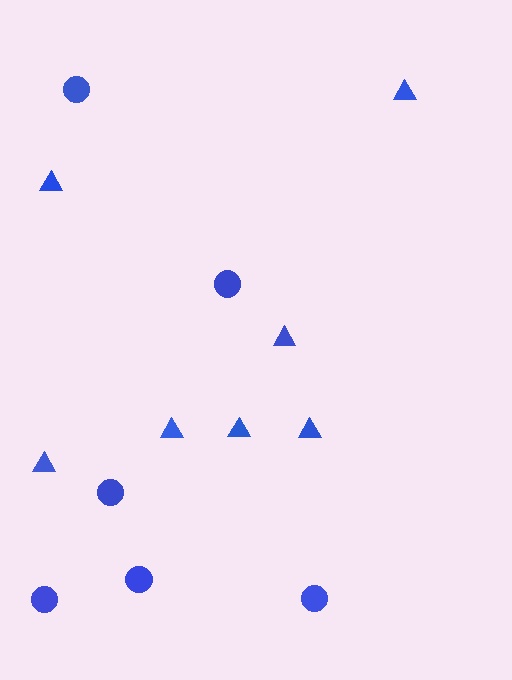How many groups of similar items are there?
There are 2 groups: one group of triangles (7) and one group of circles (6).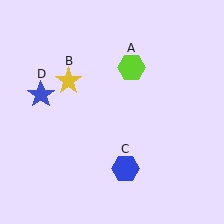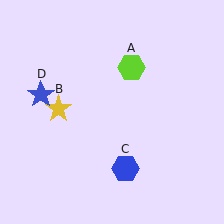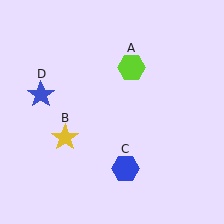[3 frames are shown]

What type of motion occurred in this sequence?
The yellow star (object B) rotated counterclockwise around the center of the scene.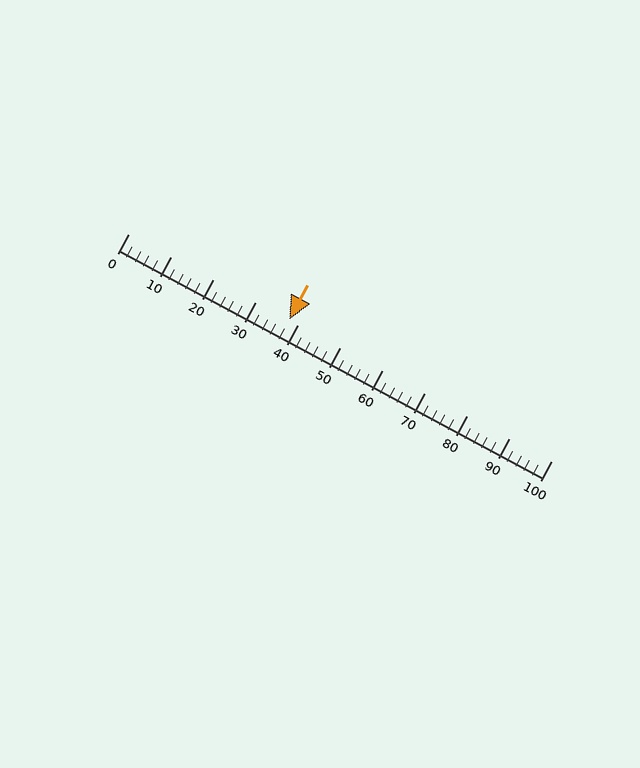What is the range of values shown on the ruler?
The ruler shows values from 0 to 100.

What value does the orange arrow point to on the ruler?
The orange arrow points to approximately 38.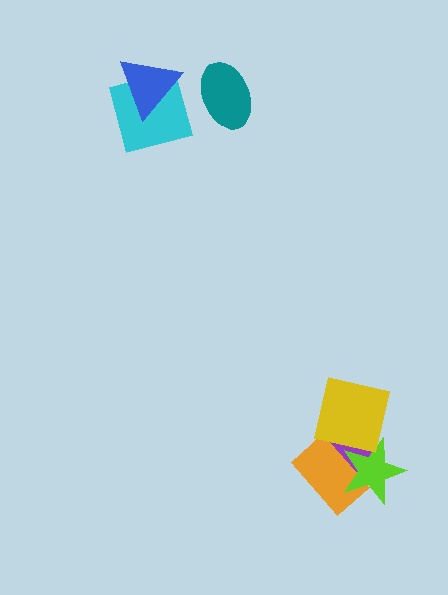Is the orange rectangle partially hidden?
Yes, it is partially covered by another shape.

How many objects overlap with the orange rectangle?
3 objects overlap with the orange rectangle.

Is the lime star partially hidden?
Yes, it is partially covered by another shape.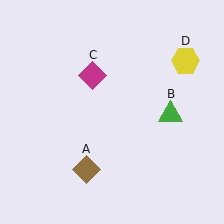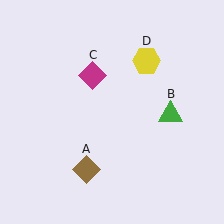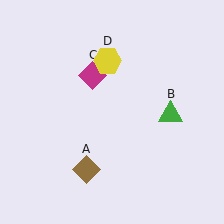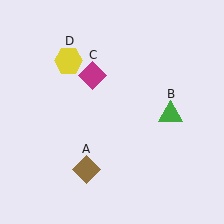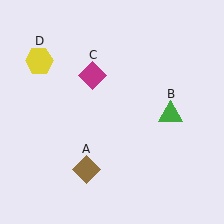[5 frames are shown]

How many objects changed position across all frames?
1 object changed position: yellow hexagon (object D).